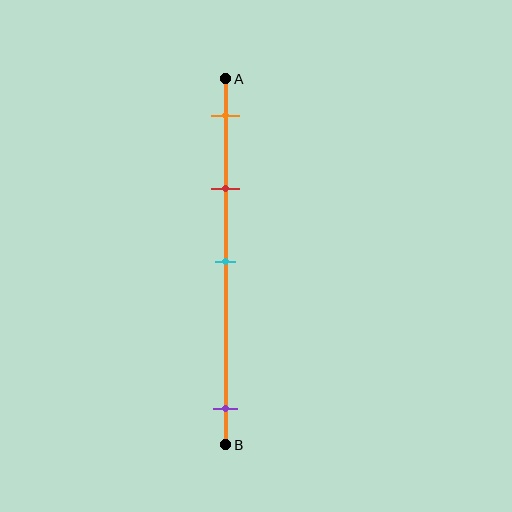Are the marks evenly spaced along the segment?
No, the marks are not evenly spaced.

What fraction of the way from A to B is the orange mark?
The orange mark is approximately 10% (0.1) of the way from A to B.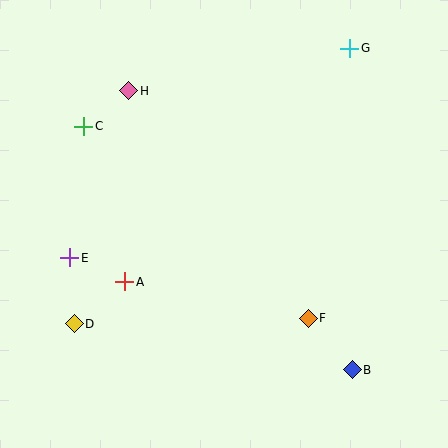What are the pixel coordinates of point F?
Point F is at (308, 318).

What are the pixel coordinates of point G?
Point G is at (350, 48).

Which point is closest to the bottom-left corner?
Point D is closest to the bottom-left corner.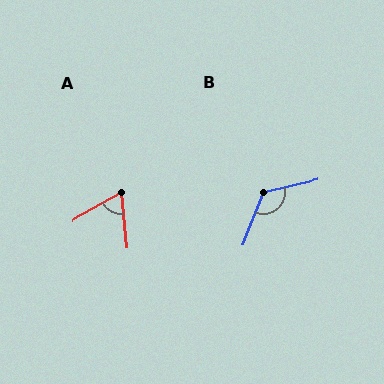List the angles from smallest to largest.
A (66°), B (125°).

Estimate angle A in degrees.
Approximately 66 degrees.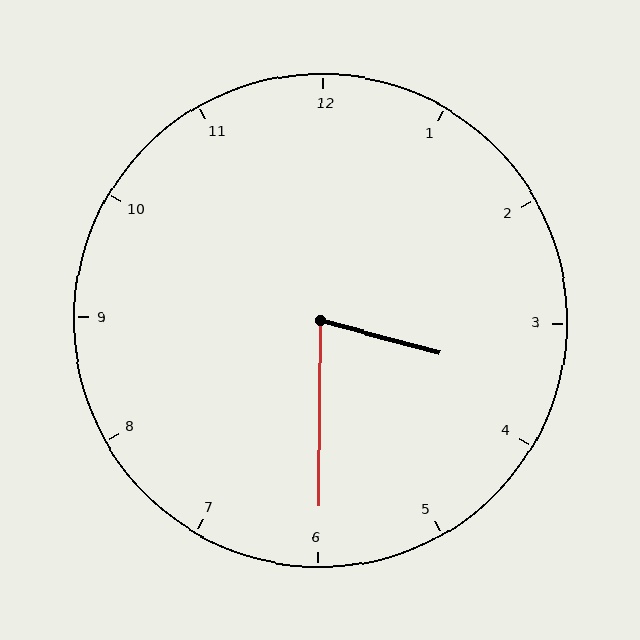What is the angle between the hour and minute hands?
Approximately 75 degrees.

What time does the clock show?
3:30.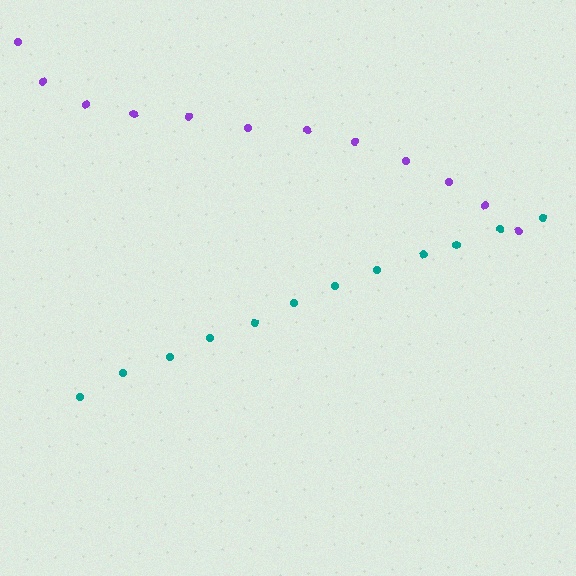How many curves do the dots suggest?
There are 2 distinct paths.